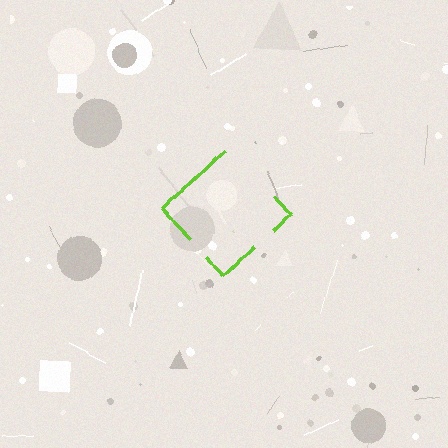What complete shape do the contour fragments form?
The contour fragments form a diamond.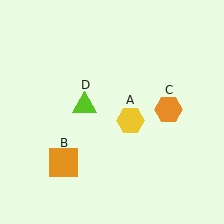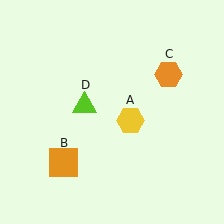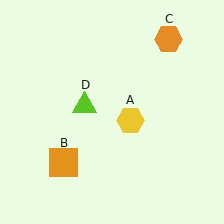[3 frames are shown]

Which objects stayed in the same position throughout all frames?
Yellow hexagon (object A) and orange square (object B) and lime triangle (object D) remained stationary.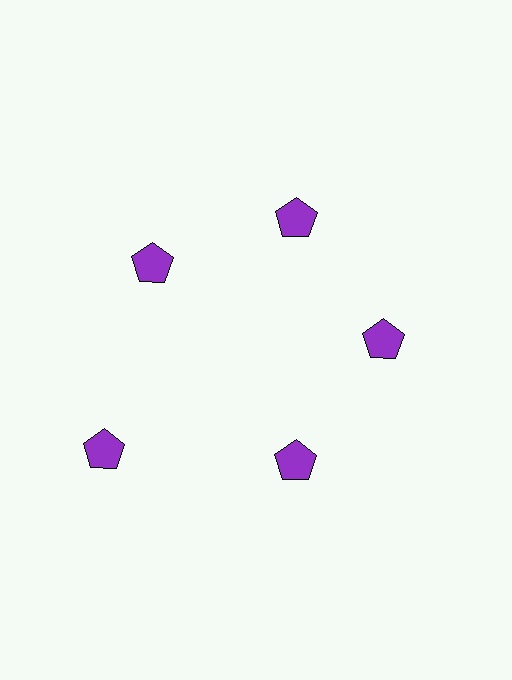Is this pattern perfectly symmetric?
No. The 5 purple pentagons are arranged in a ring, but one element near the 8 o'clock position is pushed outward from the center, breaking the 5-fold rotational symmetry.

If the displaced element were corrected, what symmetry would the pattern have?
It would have 5-fold rotational symmetry — the pattern would map onto itself every 72 degrees.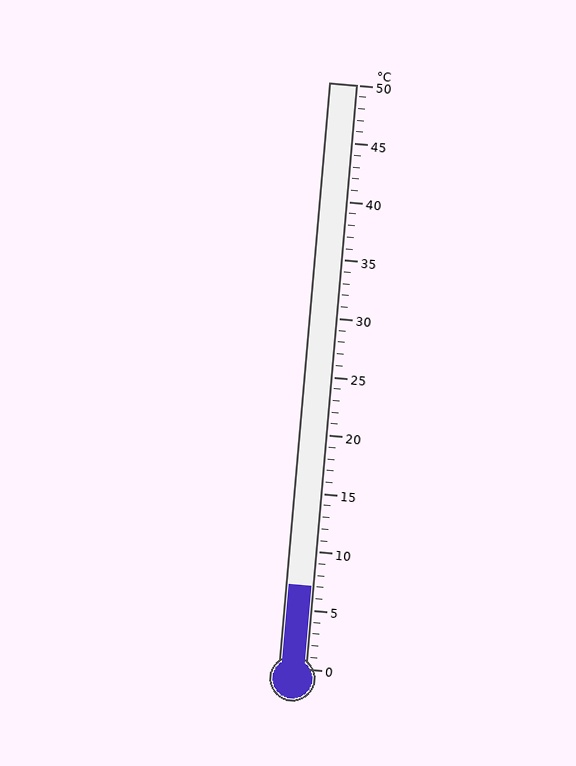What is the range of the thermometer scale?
The thermometer scale ranges from 0°C to 50°C.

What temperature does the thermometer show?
The thermometer shows approximately 7°C.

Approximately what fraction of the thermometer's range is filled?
The thermometer is filled to approximately 15% of its range.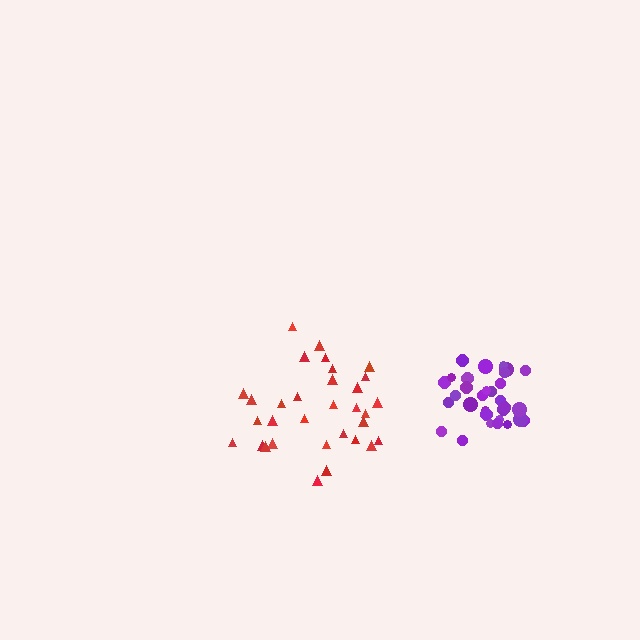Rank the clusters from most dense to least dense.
purple, red.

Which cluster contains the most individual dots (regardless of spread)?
Purple (33).